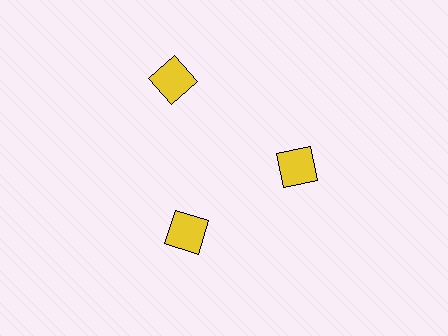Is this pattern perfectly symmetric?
No. The 3 yellow diamonds are arranged in a ring, but one element near the 11 o'clock position is pushed outward from the center, breaking the 3-fold rotational symmetry.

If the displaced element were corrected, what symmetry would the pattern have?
It would have 3-fold rotational symmetry — the pattern would map onto itself every 120 degrees.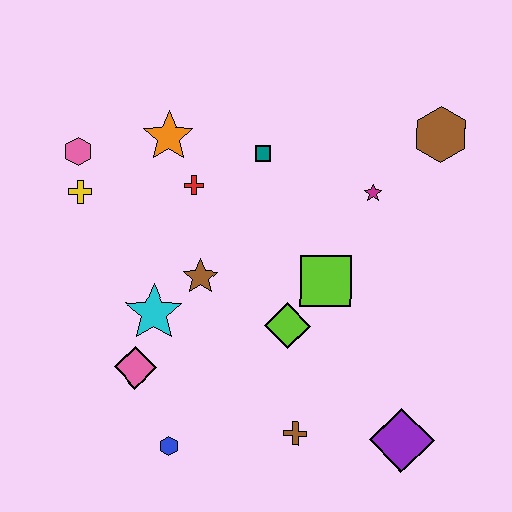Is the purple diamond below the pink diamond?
Yes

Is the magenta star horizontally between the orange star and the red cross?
No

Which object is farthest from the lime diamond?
The pink hexagon is farthest from the lime diamond.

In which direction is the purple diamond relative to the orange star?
The purple diamond is below the orange star.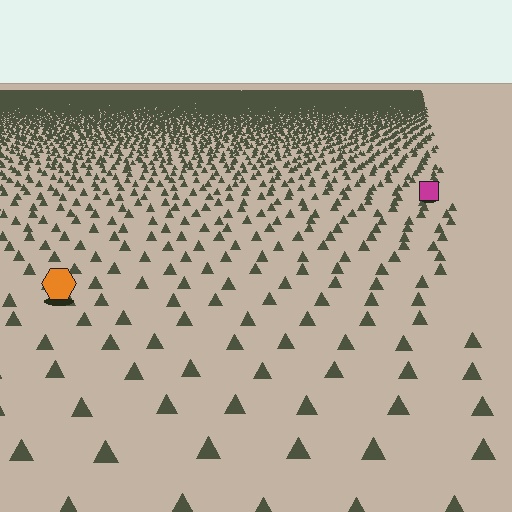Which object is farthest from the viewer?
The magenta square is farthest from the viewer. It appears smaller and the ground texture around it is denser.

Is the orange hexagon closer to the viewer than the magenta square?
Yes. The orange hexagon is closer — you can tell from the texture gradient: the ground texture is coarser near it.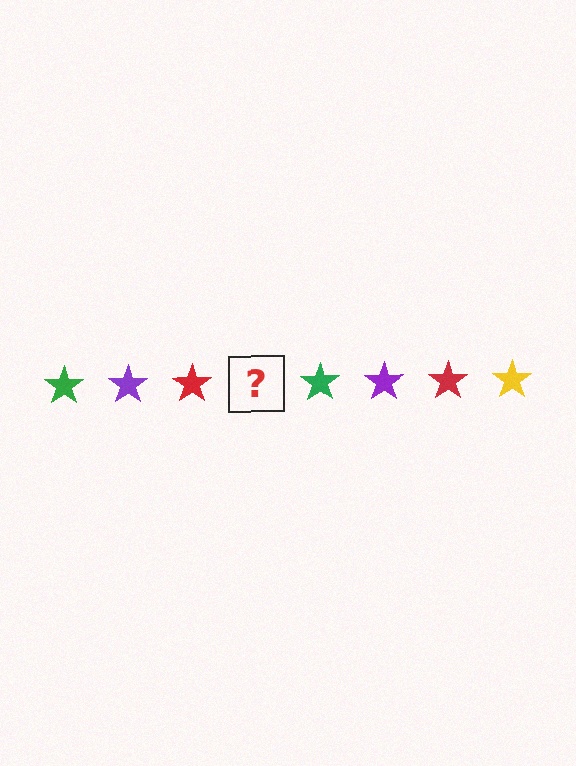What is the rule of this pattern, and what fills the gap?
The rule is that the pattern cycles through green, purple, red, yellow stars. The gap should be filled with a yellow star.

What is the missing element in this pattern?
The missing element is a yellow star.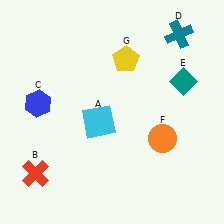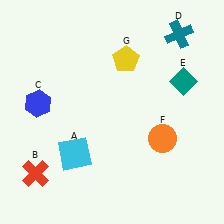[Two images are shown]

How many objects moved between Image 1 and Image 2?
1 object moved between the two images.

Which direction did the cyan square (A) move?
The cyan square (A) moved down.